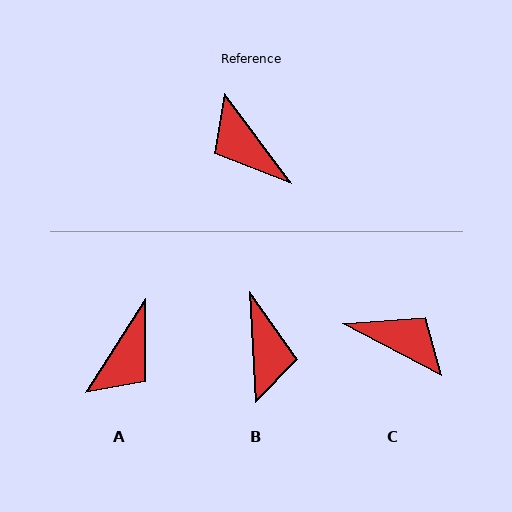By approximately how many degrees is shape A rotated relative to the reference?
Approximately 110 degrees counter-clockwise.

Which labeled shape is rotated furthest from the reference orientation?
C, about 154 degrees away.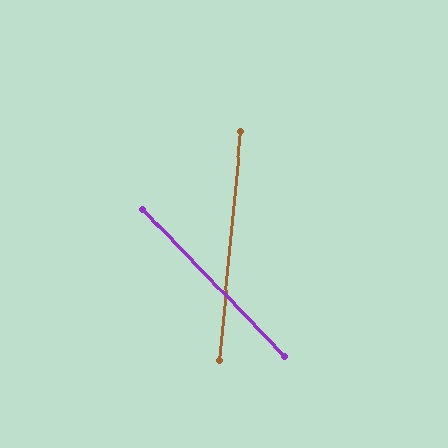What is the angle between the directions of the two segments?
Approximately 50 degrees.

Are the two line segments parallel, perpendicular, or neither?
Neither parallel nor perpendicular — they differ by about 50°.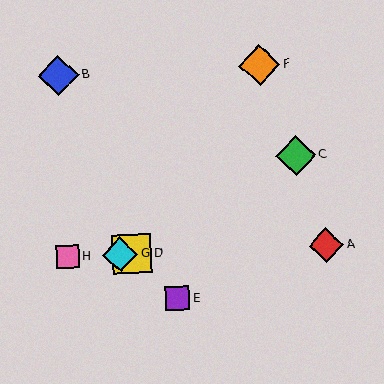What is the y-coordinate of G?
Object G is at y≈254.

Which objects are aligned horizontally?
Objects A, D, G, H are aligned horizontally.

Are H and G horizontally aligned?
Yes, both are at y≈257.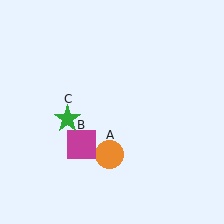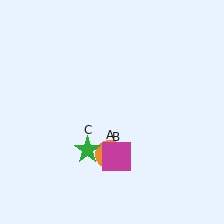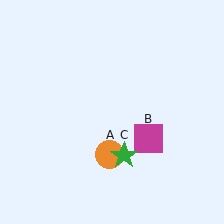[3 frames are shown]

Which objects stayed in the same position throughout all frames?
Orange circle (object A) remained stationary.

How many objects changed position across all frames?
2 objects changed position: magenta square (object B), green star (object C).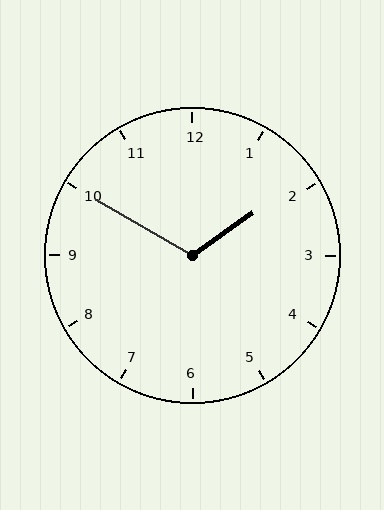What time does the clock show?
1:50.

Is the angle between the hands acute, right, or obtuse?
It is obtuse.